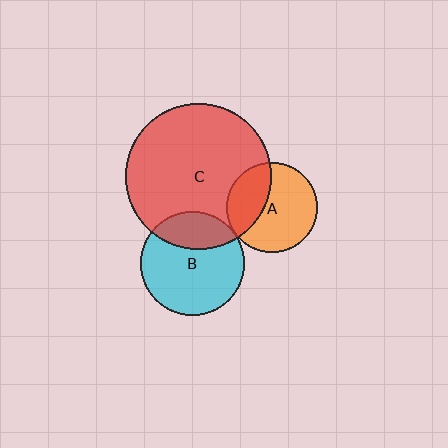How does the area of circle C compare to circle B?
Approximately 2.0 times.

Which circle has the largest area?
Circle C (red).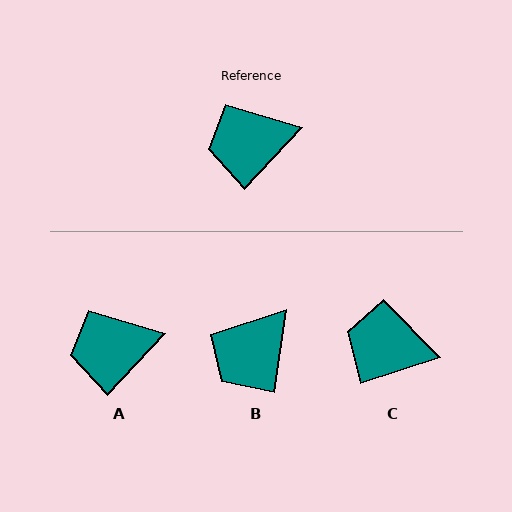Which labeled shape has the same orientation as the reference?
A.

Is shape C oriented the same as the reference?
No, it is off by about 28 degrees.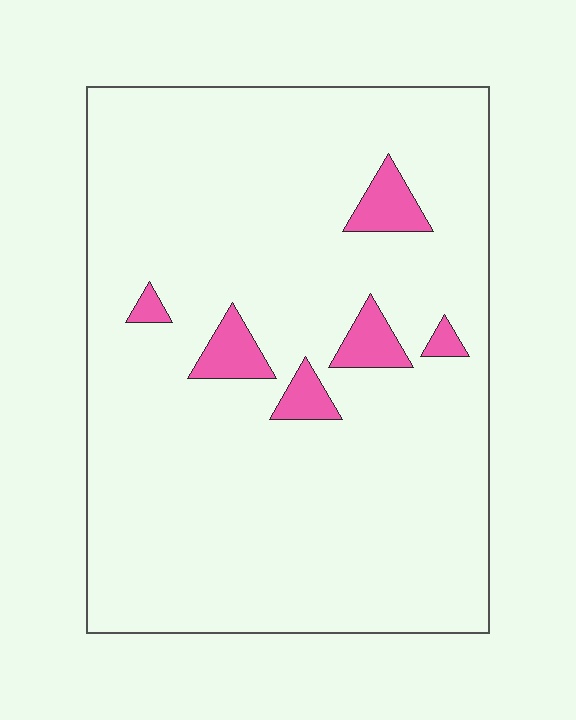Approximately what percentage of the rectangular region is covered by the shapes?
Approximately 5%.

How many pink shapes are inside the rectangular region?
6.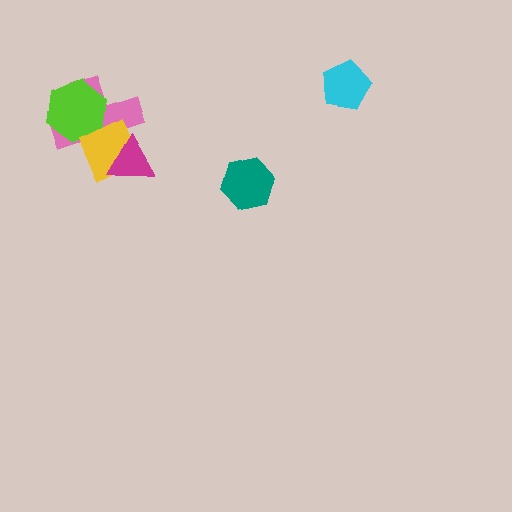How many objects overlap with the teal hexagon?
0 objects overlap with the teal hexagon.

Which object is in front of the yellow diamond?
The magenta triangle is in front of the yellow diamond.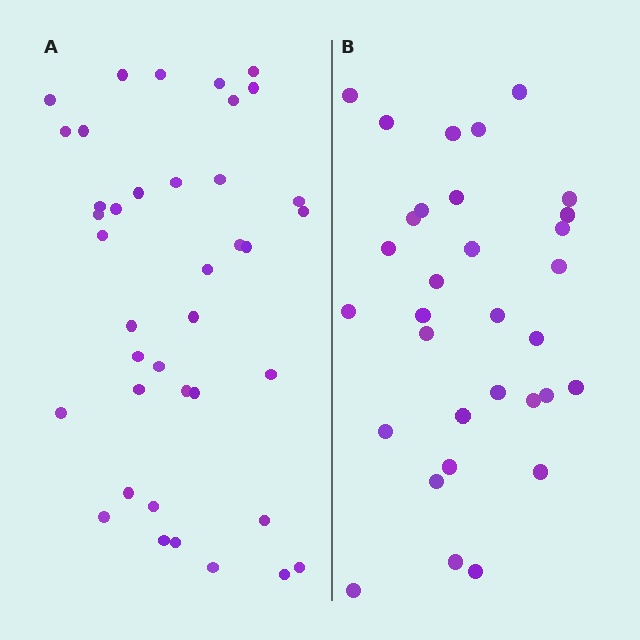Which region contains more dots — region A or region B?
Region A (the left region) has more dots.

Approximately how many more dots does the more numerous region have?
Region A has roughly 8 or so more dots than region B.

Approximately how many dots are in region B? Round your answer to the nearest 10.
About 30 dots. (The exact count is 32, which rounds to 30.)